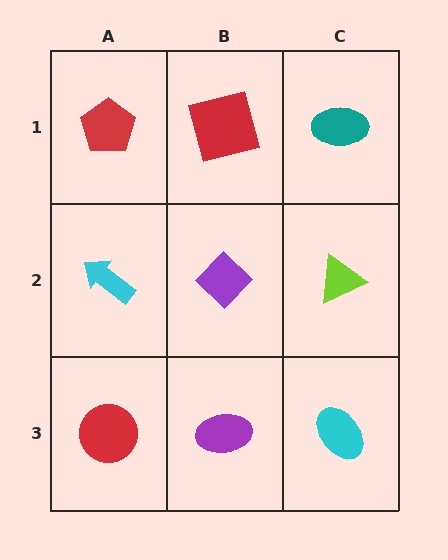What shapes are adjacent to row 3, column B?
A purple diamond (row 2, column B), a red circle (row 3, column A), a cyan ellipse (row 3, column C).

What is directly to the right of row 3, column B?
A cyan ellipse.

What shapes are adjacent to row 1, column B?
A purple diamond (row 2, column B), a red pentagon (row 1, column A), a teal ellipse (row 1, column C).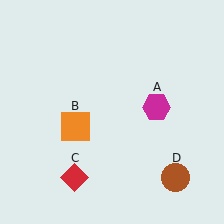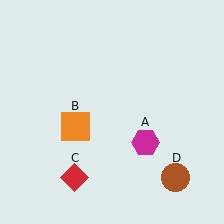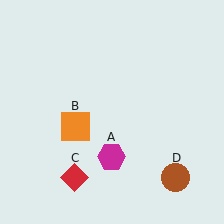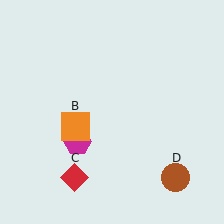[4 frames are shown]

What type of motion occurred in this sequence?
The magenta hexagon (object A) rotated clockwise around the center of the scene.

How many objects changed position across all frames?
1 object changed position: magenta hexagon (object A).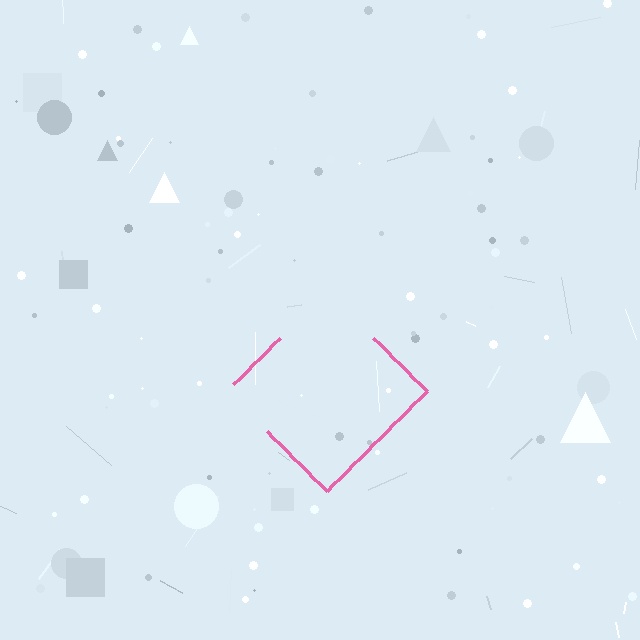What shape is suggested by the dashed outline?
The dashed outline suggests a diamond.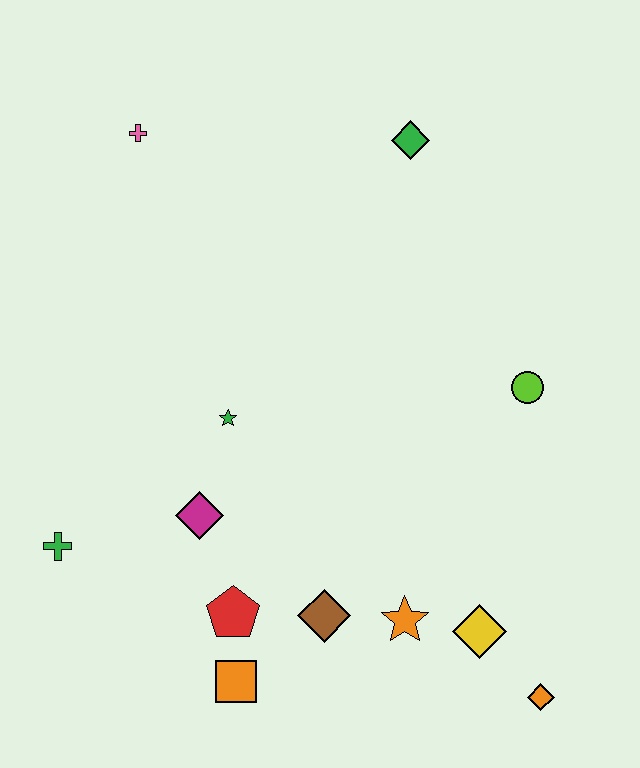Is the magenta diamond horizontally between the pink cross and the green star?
Yes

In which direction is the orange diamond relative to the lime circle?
The orange diamond is below the lime circle.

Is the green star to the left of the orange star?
Yes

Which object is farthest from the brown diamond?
The pink cross is farthest from the brown diamond.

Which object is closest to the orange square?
The red pentagon is closest to the orange square.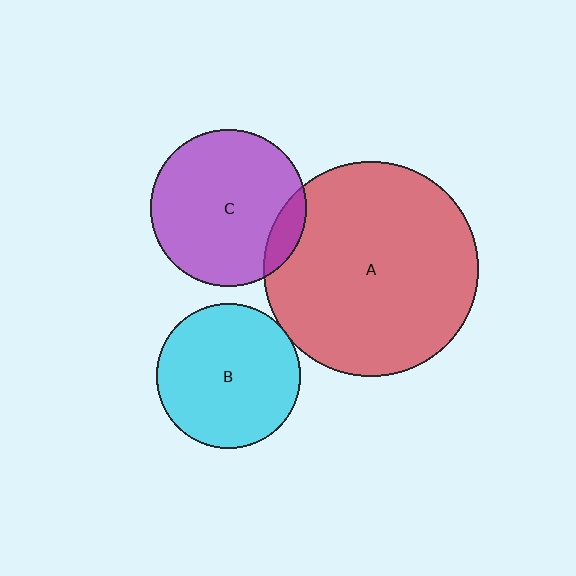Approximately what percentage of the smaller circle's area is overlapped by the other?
Approximately 5%.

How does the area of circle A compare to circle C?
Approximately 1.9 times.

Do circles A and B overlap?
Yes.